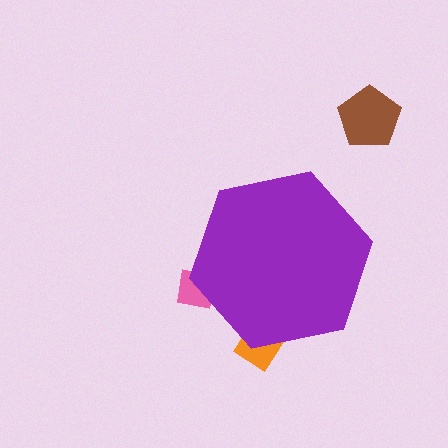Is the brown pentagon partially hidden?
No, the brown pentagon is fully visible.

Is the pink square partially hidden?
Yes, the pink square is partially hidden behind the purple hexagon.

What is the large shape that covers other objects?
A purple hexagon.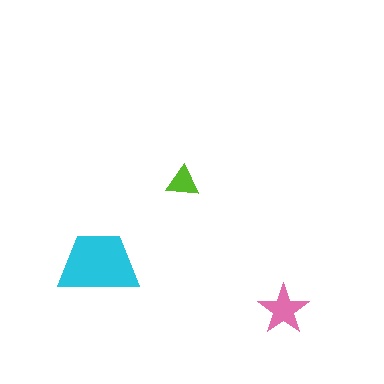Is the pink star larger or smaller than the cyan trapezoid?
Smaller.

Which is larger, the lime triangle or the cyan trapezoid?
The cyan trapezoid.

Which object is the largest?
The cyan trapezoid.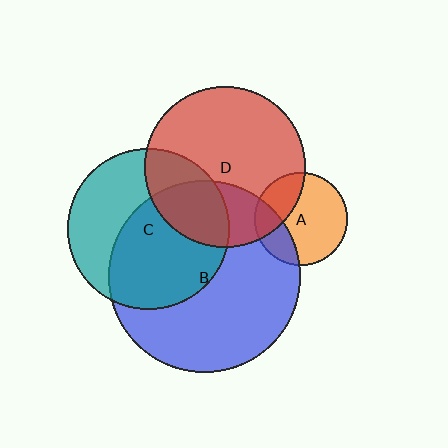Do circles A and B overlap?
Yes.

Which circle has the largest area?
Circle B (blue).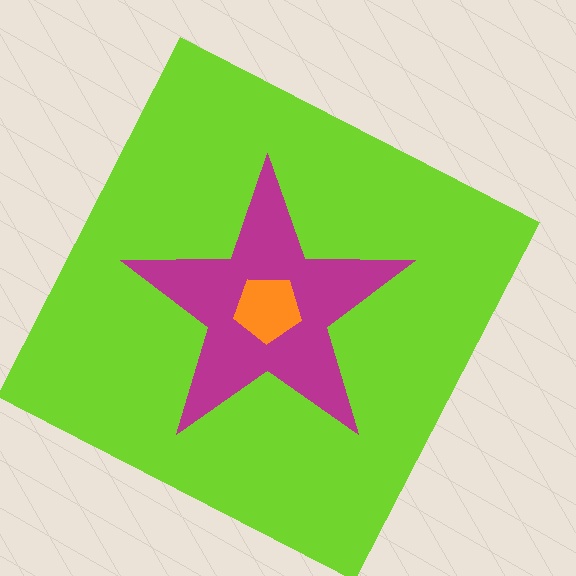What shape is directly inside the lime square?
The magenta star.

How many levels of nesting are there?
3.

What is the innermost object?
The orange pentagon.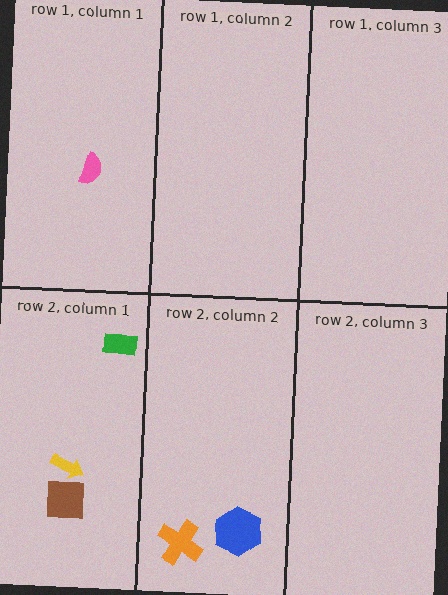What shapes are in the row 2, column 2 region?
The orange cross, the blue hexagon.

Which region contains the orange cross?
The row 2, column 2 region.